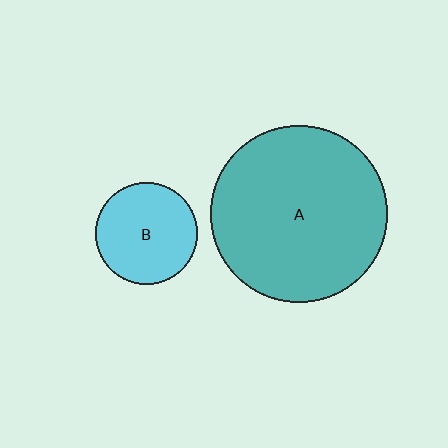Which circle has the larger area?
Circle A (teal).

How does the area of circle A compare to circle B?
Approximately 3.0 times.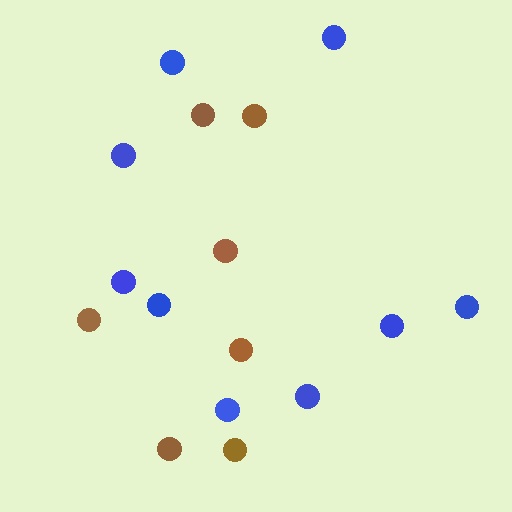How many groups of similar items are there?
There are 2 groups: one group of brown circles (7) and one group of blue circles (9).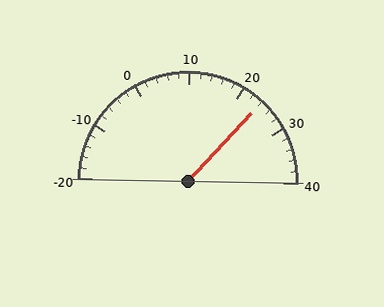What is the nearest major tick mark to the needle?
The nearest major tick mark is 20.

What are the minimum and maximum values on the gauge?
The gauge ranges from -20 to 40.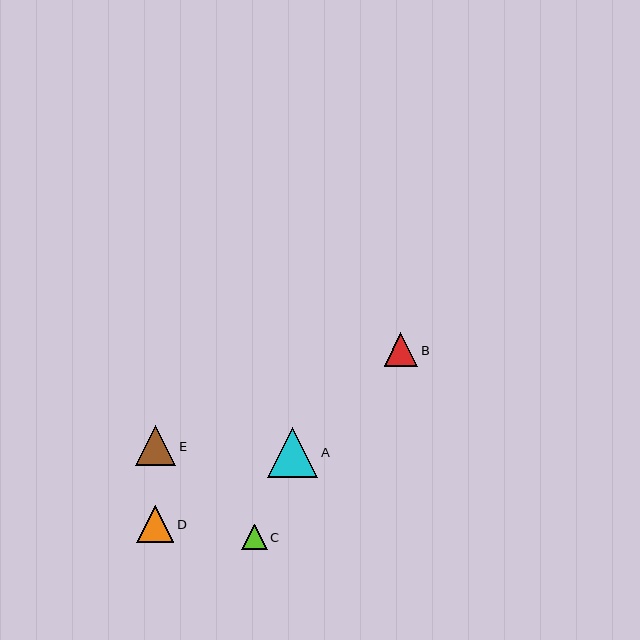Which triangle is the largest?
Triangle A is the largest with a size of approximately 50 pixels.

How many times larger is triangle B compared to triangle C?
Triangle B is approximately 1.3 times the size of triangle C.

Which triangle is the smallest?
Triangle C is the smallest with a size of approximately 26 pixels.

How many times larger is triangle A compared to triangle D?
Triangle A is approximately 1.4 times the size of triangle D.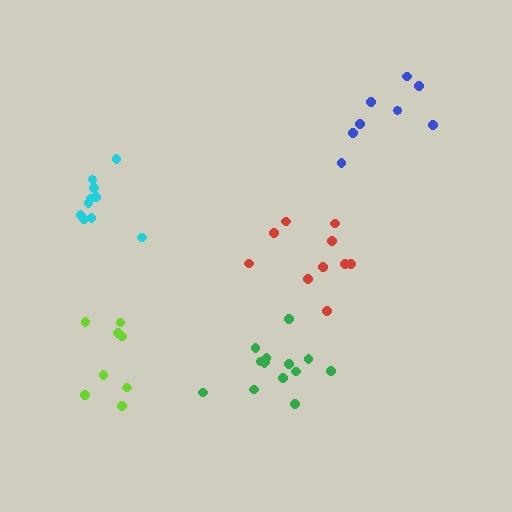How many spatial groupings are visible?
There are 5 spatial groupings.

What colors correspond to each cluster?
The clusters are colored: cyan, red, blue, green, lime.